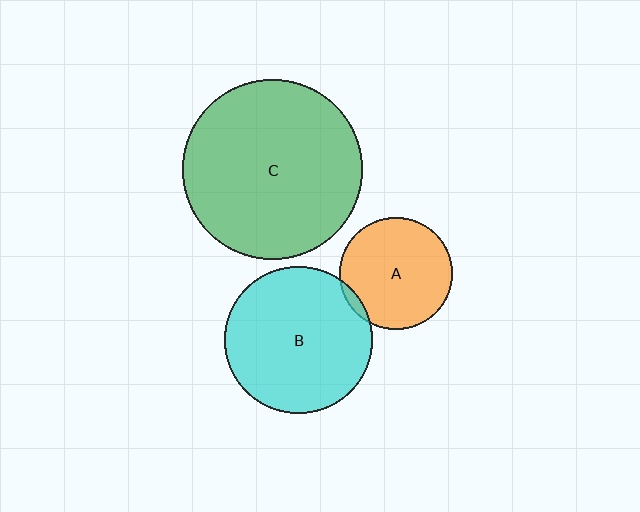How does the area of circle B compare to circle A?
Approximately 1.7 times.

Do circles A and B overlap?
Yes.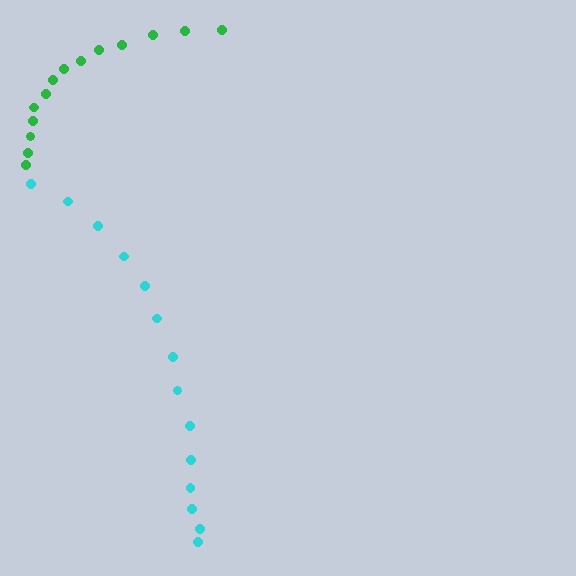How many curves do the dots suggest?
There are 2 distinct paths.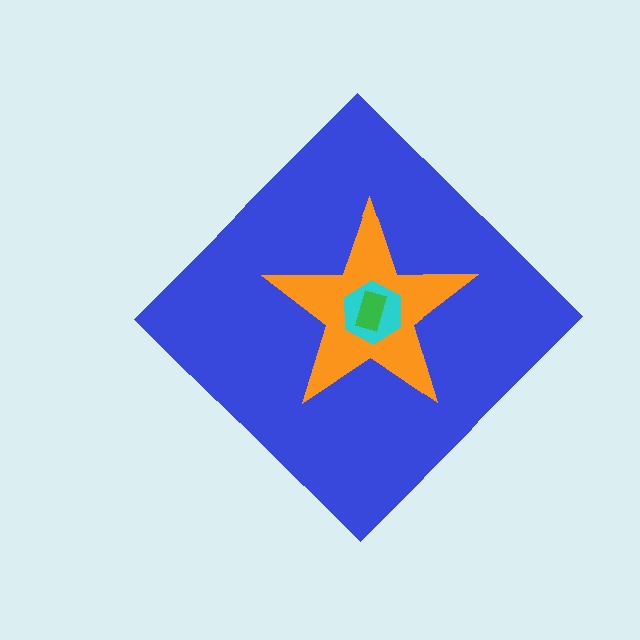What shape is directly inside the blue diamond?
The orange star.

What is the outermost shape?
The blue diamond.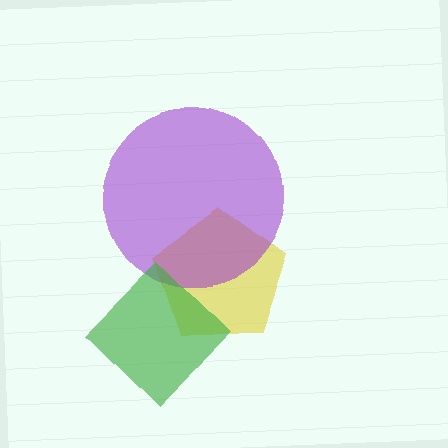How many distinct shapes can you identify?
There are 3 distinct shapes: a yellow pentagon, a purple circle, a green diamond.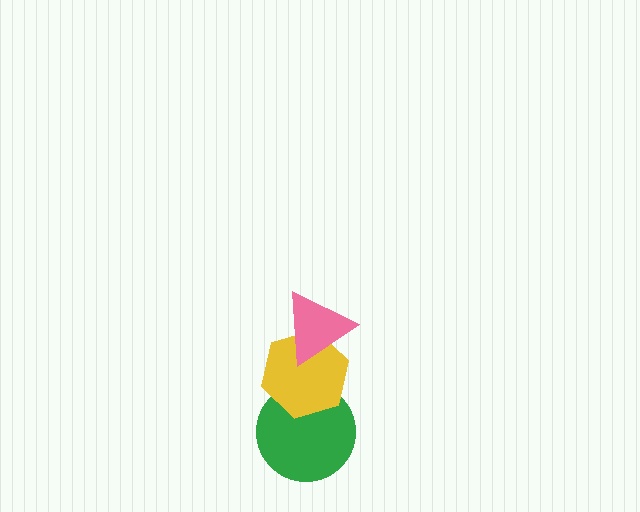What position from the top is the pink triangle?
The pink triangle is 1st from the top.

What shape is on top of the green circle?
The yellow hexagon is on top of the green circle.